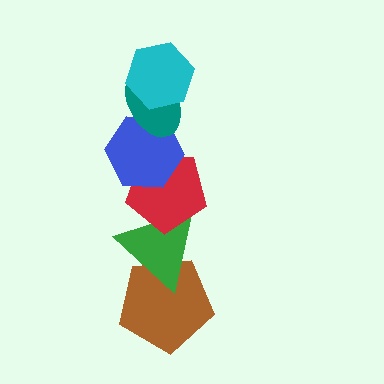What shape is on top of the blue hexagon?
The teal ellipse is on top of the blue hexagon.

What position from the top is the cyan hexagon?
The cyan hexagon is 1st from the top.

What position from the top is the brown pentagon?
The brown pentagon is 6th from the top.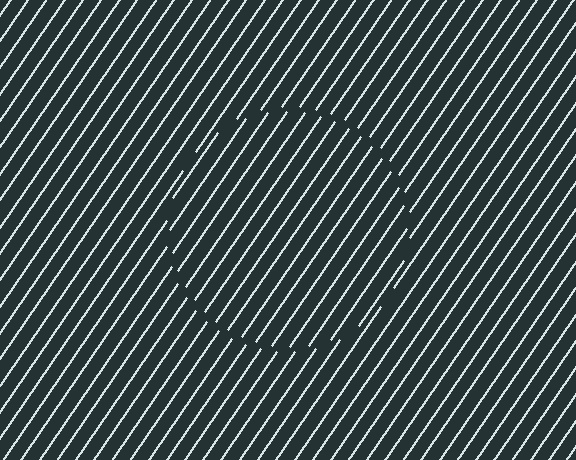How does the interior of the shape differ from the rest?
The interior of the shape contains the same grating, shifted by half a period — the contour is defined by the phase discontinuity where line-ends from the inner and outer gratings abut.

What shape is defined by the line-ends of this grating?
An illusory circle. The interior of the shape contains the same grating, shifted by half a period — the contour is defined by the phase discontinuity where line-ends from the inner and outer gratings abut.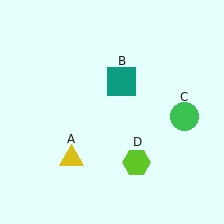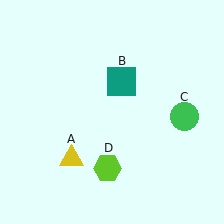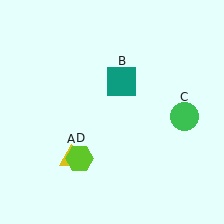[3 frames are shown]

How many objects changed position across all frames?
1 object changed position: lime hexagon (object D).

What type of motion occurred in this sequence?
The lime hexagon (object D) rotated clockwise around the center of the scene.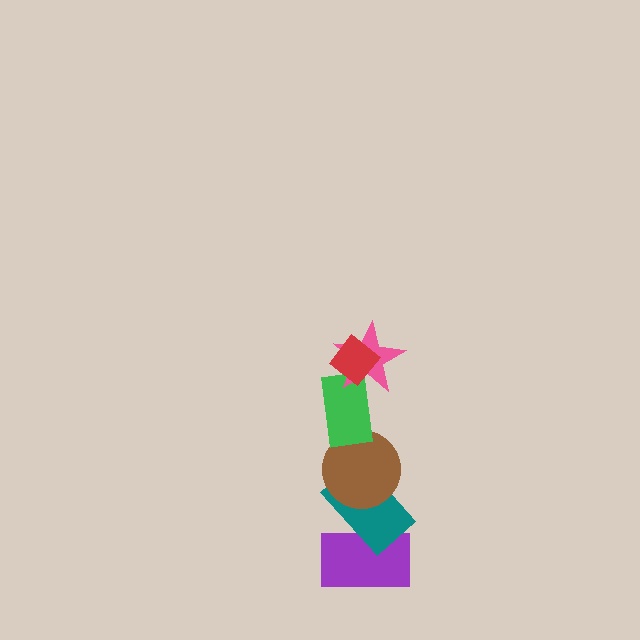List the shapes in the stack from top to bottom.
From top to bottom: the red diamond, the pink star, the green rectangle, the brown circle, the teal rectangle, the purple rectangle.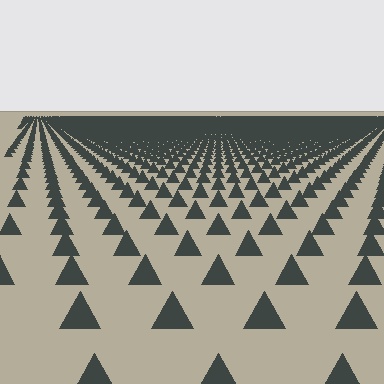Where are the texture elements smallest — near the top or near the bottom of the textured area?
Near the top.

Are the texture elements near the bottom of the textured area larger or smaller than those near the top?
Larger. Near the bottom, elements are closer to the viewer and appear at a bigger on-screen size.